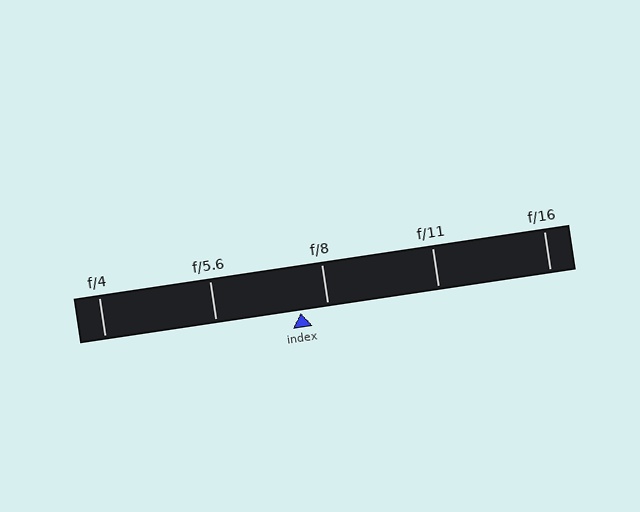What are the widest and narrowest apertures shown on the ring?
The widest aperture shown is f/4 and the narrowest is f/16.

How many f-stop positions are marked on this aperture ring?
There are 5 f-stop positions marked.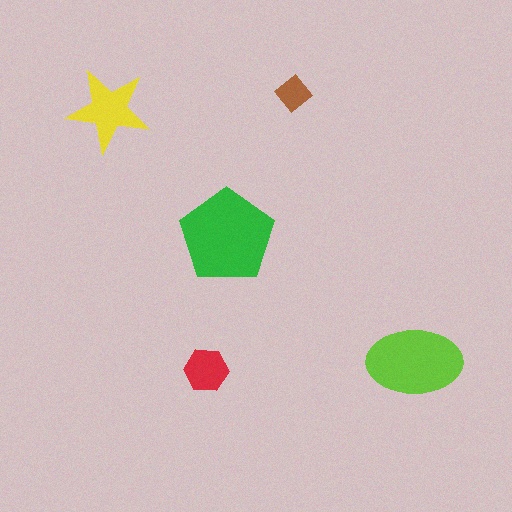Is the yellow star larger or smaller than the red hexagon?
Larger.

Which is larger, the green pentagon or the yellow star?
The green pentagon.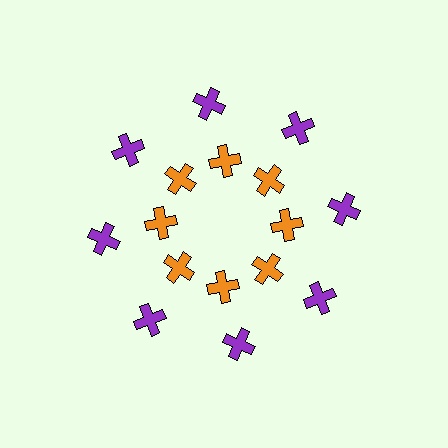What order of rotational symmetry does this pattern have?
This pattern has 8-fold rotational symmetry.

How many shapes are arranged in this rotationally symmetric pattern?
There are 16 shapes, arranged in 8 groups of 2.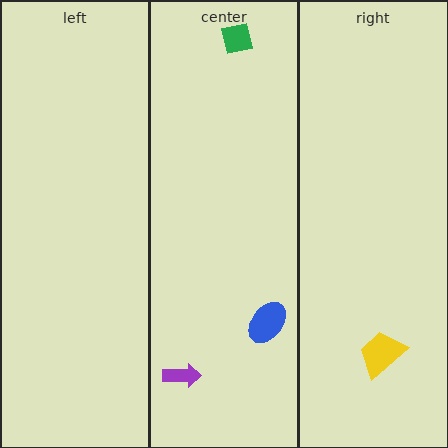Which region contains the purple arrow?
The center region.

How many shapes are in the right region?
1.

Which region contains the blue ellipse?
The center region.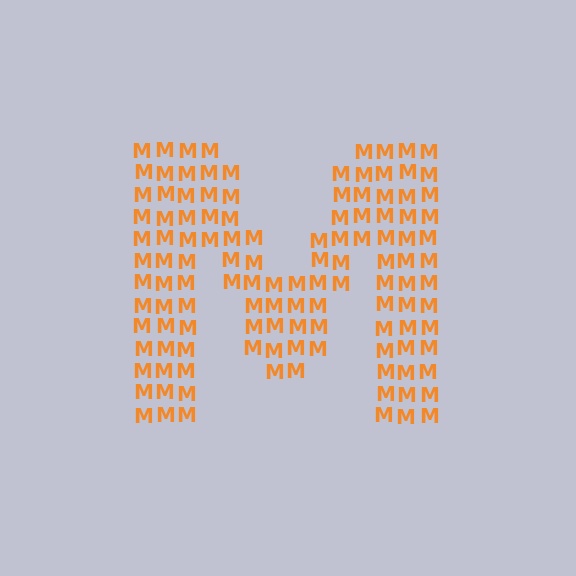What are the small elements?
The small elements are letter M's.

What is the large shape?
The large shape is the letter M.